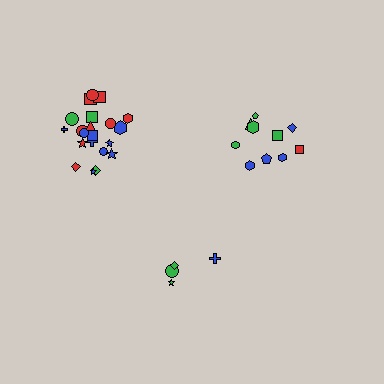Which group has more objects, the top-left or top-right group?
The top-left group.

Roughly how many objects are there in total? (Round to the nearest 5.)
Roughly 35 objects in total.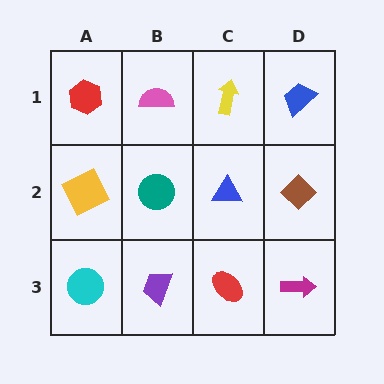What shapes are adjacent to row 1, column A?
A yellow square (row 2, column A), a pink semicircle (row 1, column B).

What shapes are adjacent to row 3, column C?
A blue triangle (row 2, column C), a purple trapezoid (row 3, column B), a magenta arrow (row 3, column D).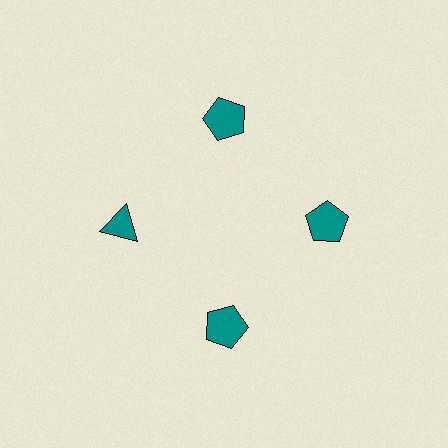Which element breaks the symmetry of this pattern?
The teal triangle at roughly the 9 o'clock position breaks the symmetry. All other shapes are teal pentagons.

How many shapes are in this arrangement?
There are 4 shapes arranged in a ring pattern.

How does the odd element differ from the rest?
It has a different shape: triangle instead of pentagon.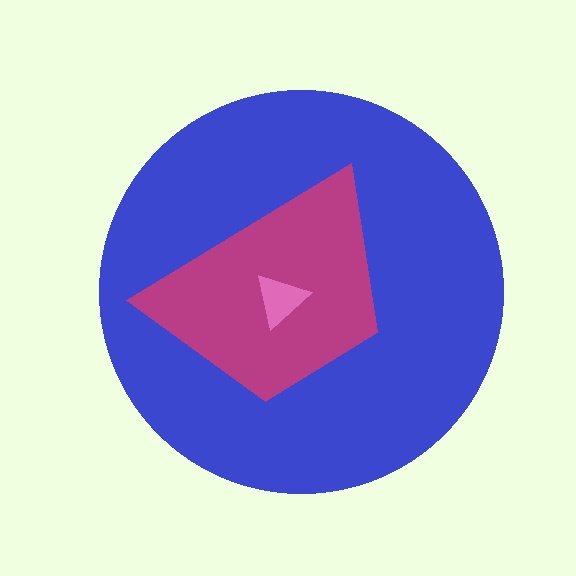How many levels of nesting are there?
3.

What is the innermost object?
The pink triangle.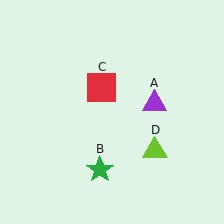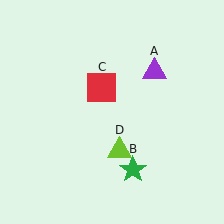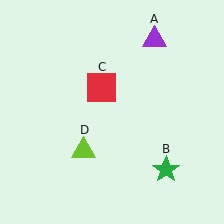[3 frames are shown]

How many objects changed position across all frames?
3 objects changed position: purple triangle (object A), green star (object B), lime triangle (object D).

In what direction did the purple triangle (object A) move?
The purple triangle (object A) moved up.